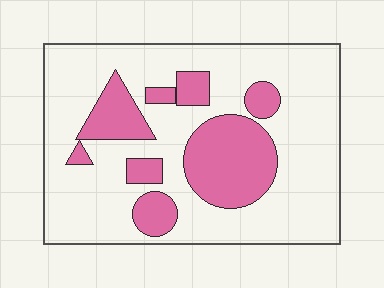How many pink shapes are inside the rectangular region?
8.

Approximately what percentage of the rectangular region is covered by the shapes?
Approximately 25%.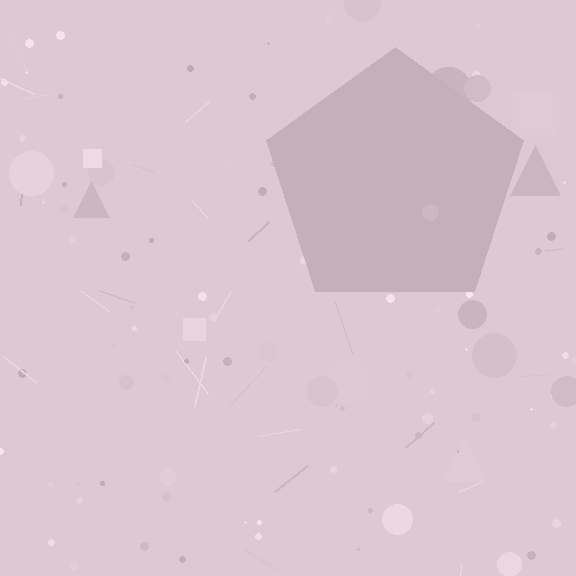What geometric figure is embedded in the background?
A pentagon is embedded in the background.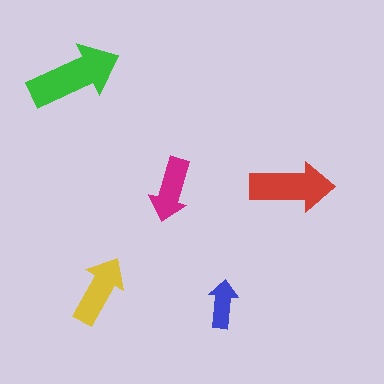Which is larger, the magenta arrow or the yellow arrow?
The yellow one.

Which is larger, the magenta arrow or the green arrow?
The green one.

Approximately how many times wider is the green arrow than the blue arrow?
About 2 times wider.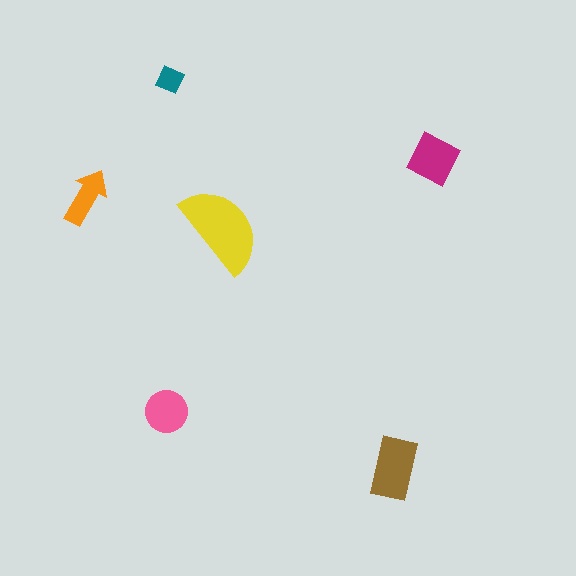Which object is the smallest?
The teal diamond.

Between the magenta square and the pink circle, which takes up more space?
The magenta square.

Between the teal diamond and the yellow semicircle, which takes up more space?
The yellow semicircle.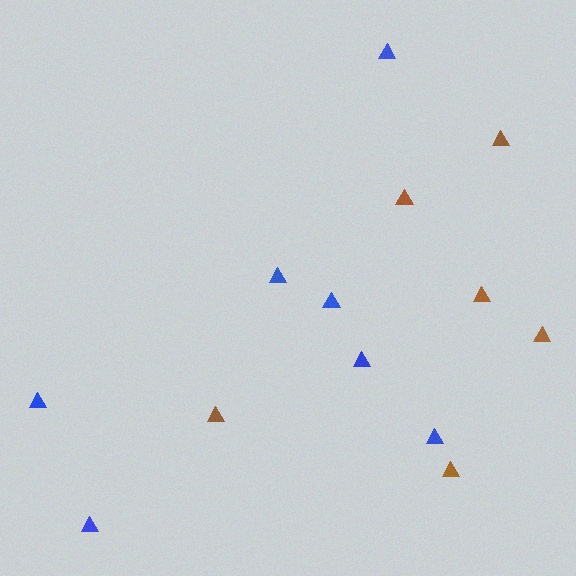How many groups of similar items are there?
There are 2 groups: one group of blue triangles (7) and one group of brown triangles (6).